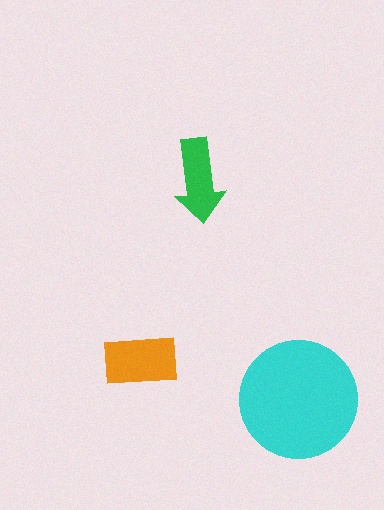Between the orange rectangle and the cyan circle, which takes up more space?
The cyan circle.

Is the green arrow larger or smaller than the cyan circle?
Smaller.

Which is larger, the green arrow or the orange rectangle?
The orange rectangle.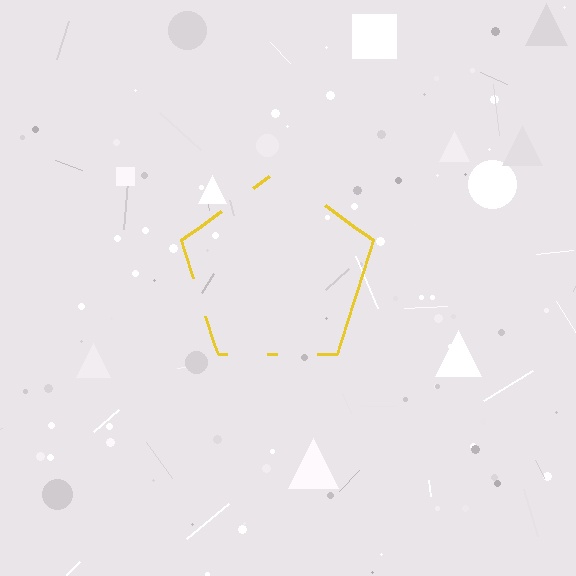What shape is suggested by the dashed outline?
The dashed outline suggests a pentagon.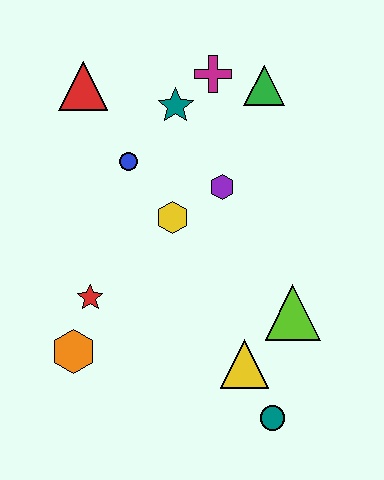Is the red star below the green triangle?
Yes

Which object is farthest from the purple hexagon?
The teal circle is farthest from the purple hexagon.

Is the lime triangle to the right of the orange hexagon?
Yes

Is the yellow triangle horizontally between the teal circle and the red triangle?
Yes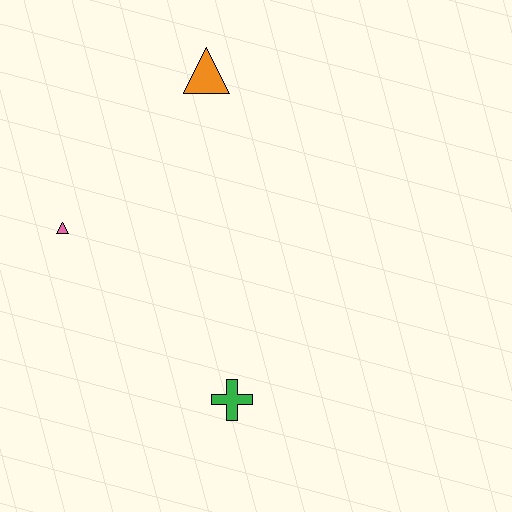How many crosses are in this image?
There is 1 cross.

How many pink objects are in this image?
There is 1 pink object.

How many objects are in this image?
There are 3 objects.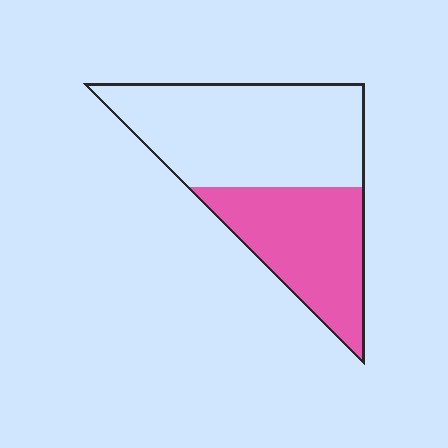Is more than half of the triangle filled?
No.